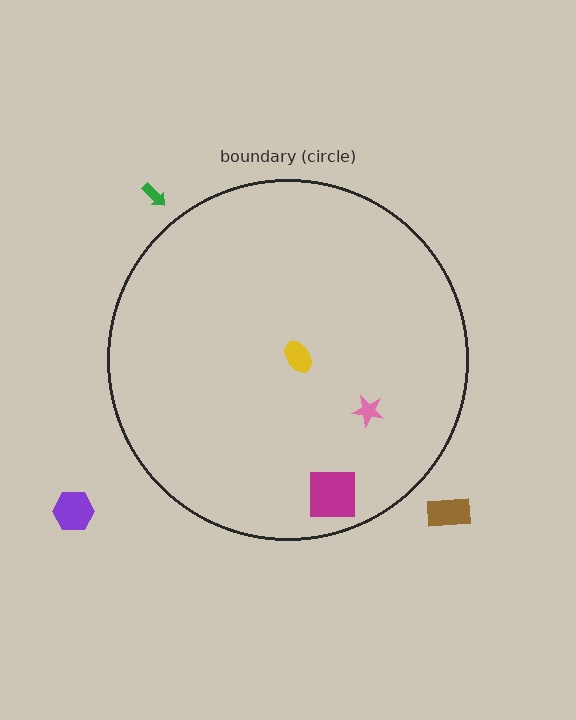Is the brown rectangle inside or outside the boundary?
Outside.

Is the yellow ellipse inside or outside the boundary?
Inside.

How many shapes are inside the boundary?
3 inside, 3 outside.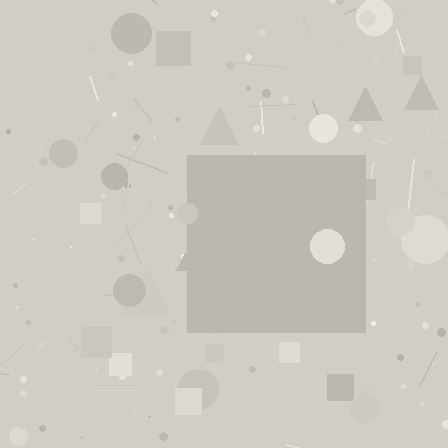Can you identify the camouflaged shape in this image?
The camouflaged shape is a square.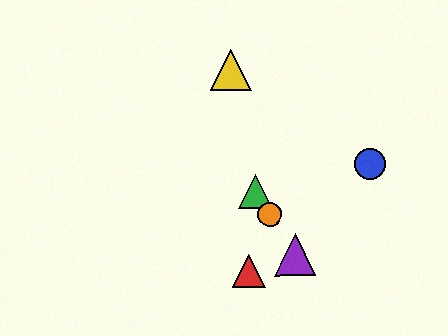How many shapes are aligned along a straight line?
3 shapes (the green triangle, the purple triangle, the orange circle) are aligned along a straight line.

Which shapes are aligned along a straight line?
The green triangle, the purple triangle, the orange circle are aligned along a straight line.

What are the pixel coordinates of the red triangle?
The red triangle is at (249, 271).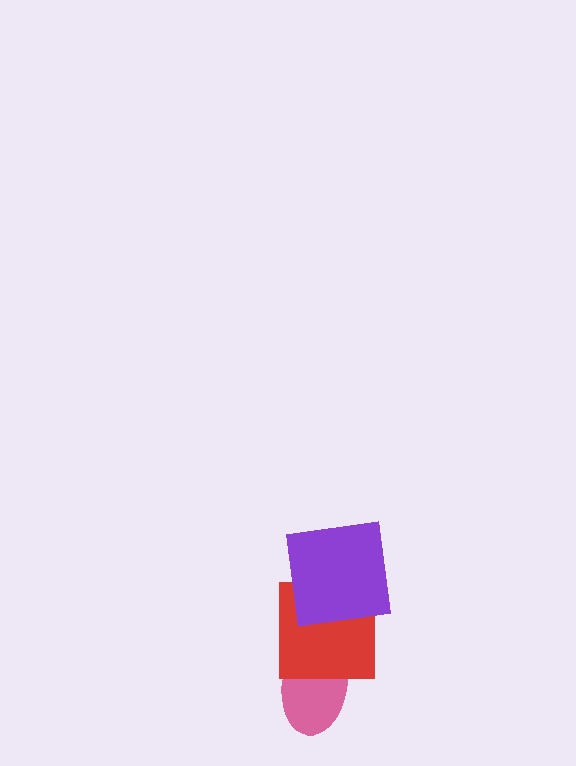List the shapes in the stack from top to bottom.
From top to bottom: the purple square, the red square, the pink ellipse.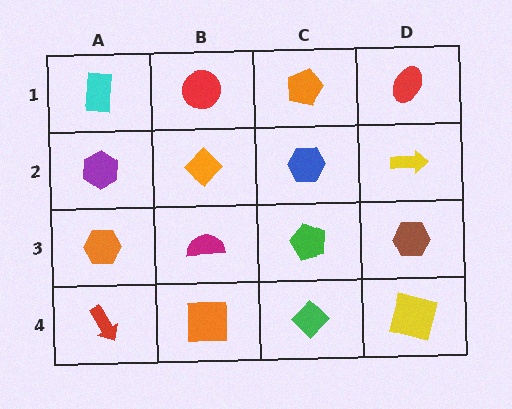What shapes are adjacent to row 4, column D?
A brown hexagon (row 3, column D), a green diamond (row 4, column C).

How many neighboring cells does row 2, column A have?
3.